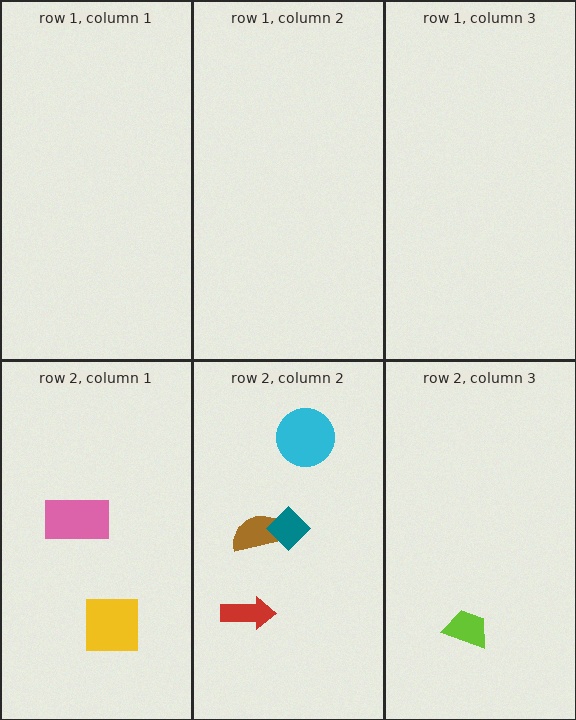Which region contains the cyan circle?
The row 2, column 2 region.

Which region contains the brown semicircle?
The row 2, column 2 region.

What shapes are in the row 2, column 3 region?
The lime trapezoid.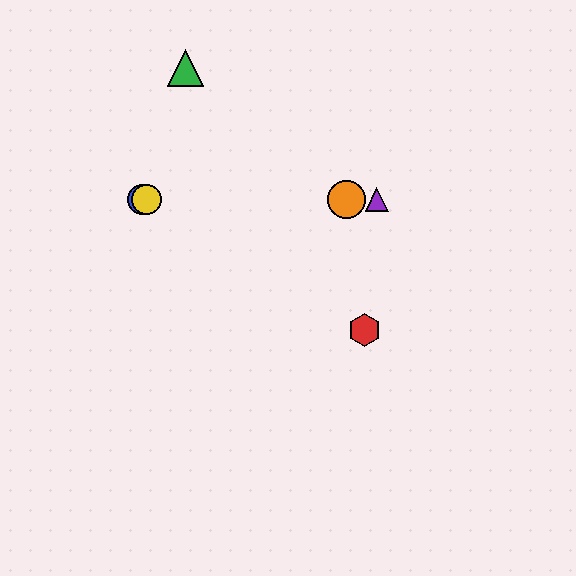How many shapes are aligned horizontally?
4 shapes (the blue circle, the yellow circle, the purple triangle, the orange circle) are aligned horizontally.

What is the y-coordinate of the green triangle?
The green triangle is at y≈68.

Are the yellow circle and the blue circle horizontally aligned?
Yes, both are at y≈199.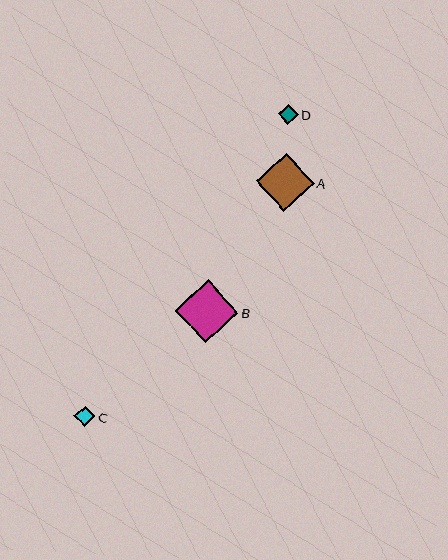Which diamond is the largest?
Diamond B is the largest with a size of approximately 63 pixels.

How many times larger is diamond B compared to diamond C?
Diamond B is approximately 3.1 times the size of diamond C.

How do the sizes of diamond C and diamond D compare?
Diamond C and diamond D are approximately the same size.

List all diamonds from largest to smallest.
From largest to smallest: B, A, C, D.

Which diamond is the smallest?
Diamond D is the smallest with a size of approximately 20 pixels.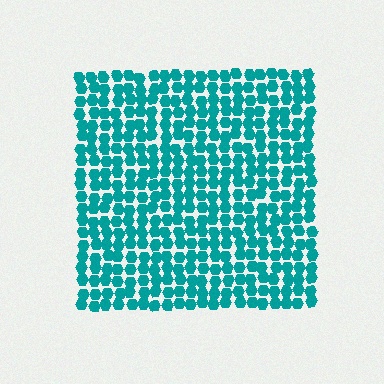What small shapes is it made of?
It is made of small hexagons.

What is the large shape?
The large shape is a square.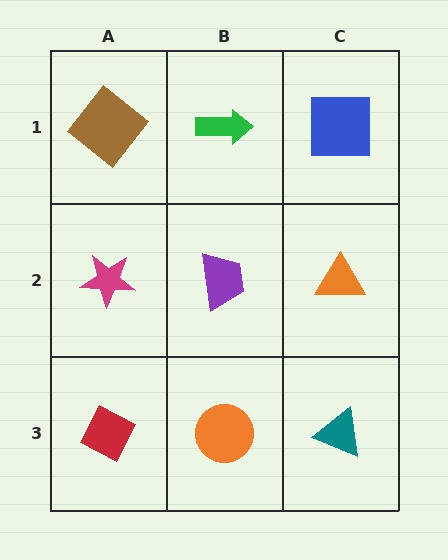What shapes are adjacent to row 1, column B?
A purple trapezoid (row 2, column B), a brown diamond (row 1, column A), a blue square (row 1, column C).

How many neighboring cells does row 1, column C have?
2.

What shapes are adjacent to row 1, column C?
An orange triangle (row 2, column C), a green arrow (row 1, column B).